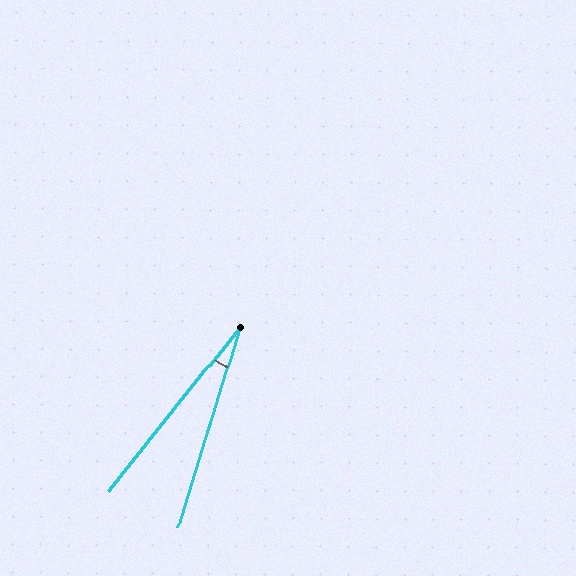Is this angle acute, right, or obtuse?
It is acute.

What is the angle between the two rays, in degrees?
Approximately 22 degrees.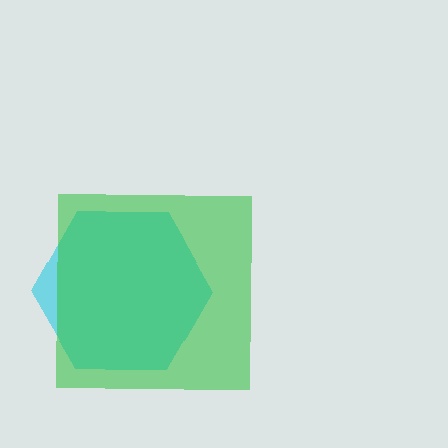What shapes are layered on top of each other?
The layered shapes are: a cyan hexagon, a green square.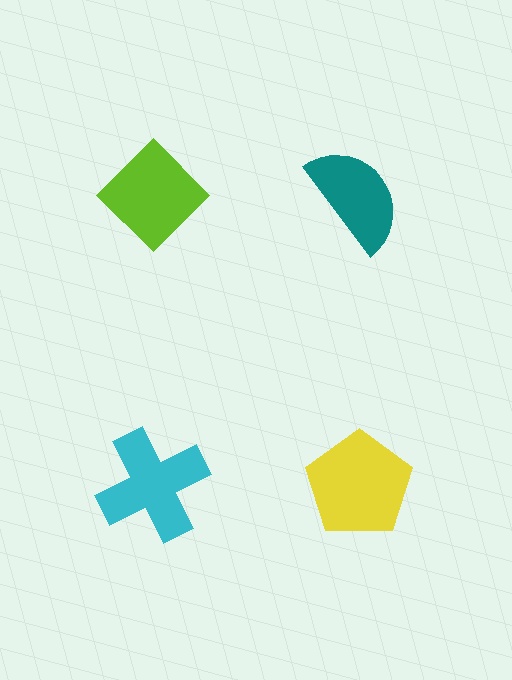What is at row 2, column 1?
A cyan cross.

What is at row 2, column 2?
A yellow pentagon.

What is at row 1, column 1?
A lime diamond.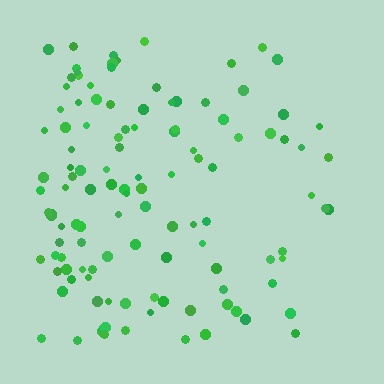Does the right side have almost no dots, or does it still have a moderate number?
Still a moderate number, just noticeably fewer than the left.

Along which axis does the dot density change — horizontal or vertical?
Horizontal.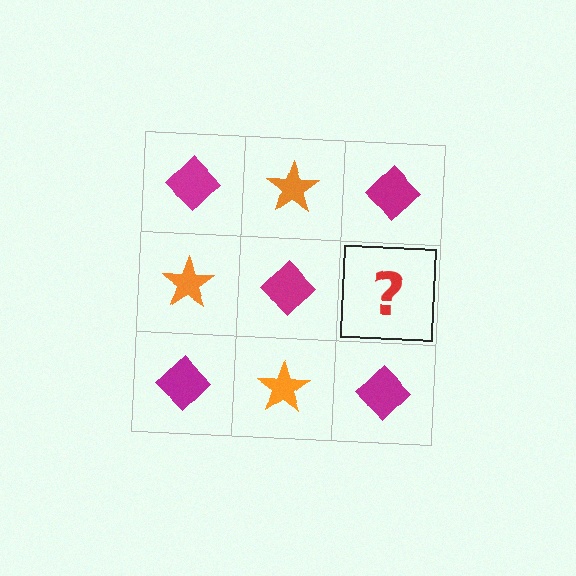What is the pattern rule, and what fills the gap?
The rule is that it alternates magenta diamond and orange star in a checkerboard pattern. The gap should be filled with an orange star.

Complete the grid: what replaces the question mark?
The question mark should be replaced with an orange star.